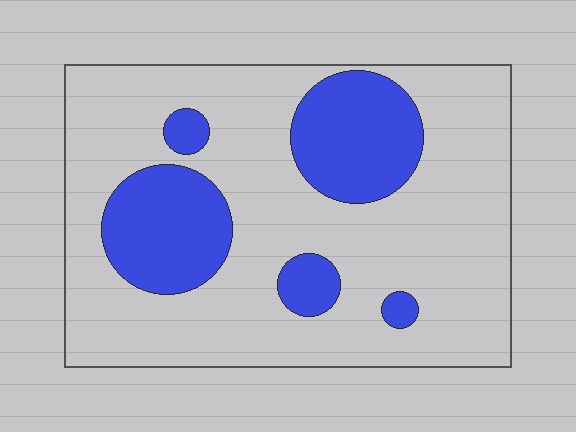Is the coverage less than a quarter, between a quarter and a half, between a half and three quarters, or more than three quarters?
Less than a quarter.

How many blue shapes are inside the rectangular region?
5.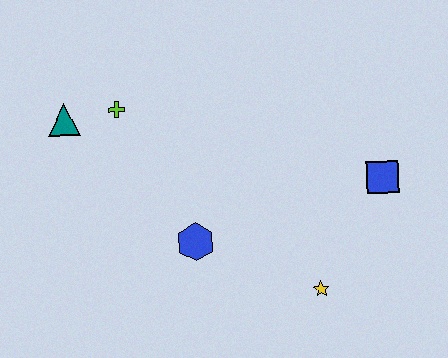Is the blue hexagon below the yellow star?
No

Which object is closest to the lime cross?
The teal triangle is closest to the lime cross.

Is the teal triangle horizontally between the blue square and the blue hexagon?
No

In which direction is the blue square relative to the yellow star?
The blue square is above the yellow star.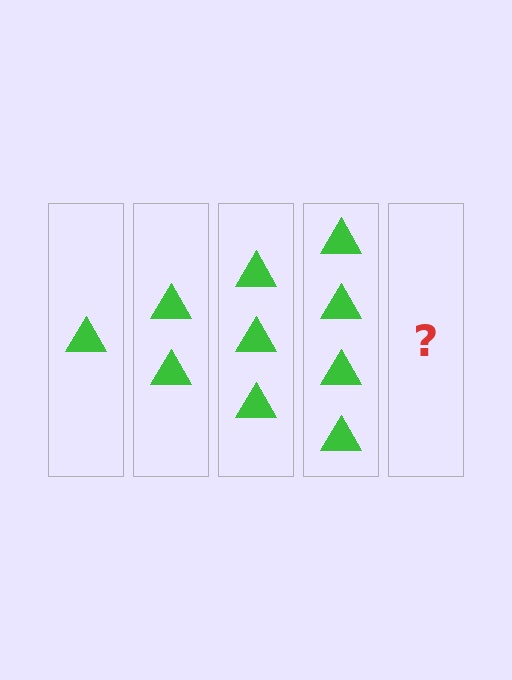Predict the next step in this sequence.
The next step is 5 triangles.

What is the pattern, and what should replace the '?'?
The pattern is that each step adds one more triangle. The '?' should be 5 triangles.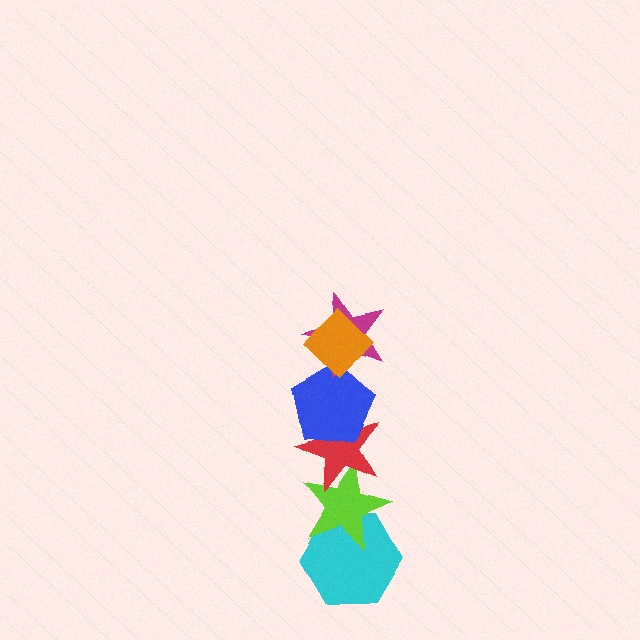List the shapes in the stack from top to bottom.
From top to bottom: the orange diamond, the magenta star, the blue pentagon, the red star, the lime star, the cyan hexagon.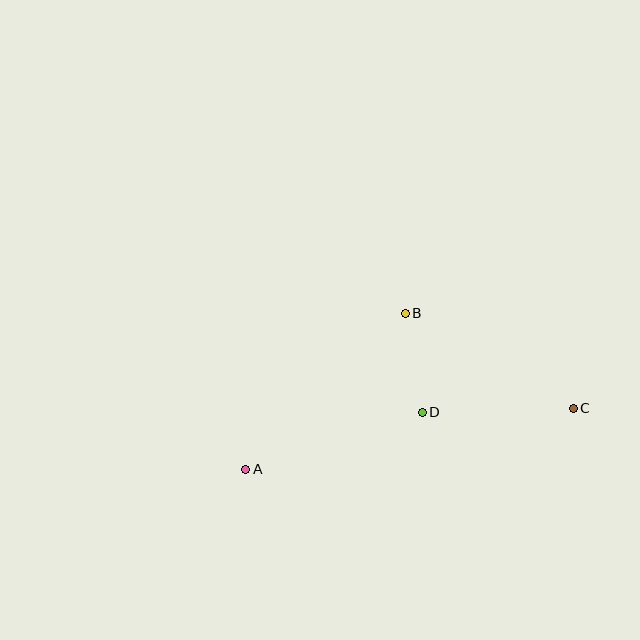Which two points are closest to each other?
Points B and D are closest to each other.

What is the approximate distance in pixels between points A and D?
The distance between A and D is approximately 185 pixels.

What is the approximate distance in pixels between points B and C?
The distance between B and C is approximately 193 pixels.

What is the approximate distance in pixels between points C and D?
The distance between C and D is approximately 151 pixels.